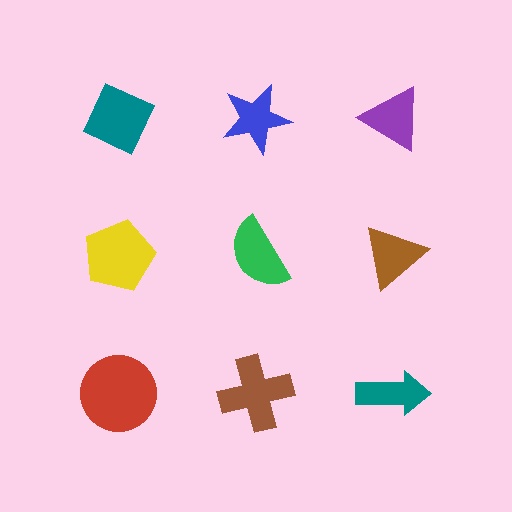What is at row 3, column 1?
A red circle.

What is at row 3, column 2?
A brown cross.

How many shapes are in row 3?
3 shapes.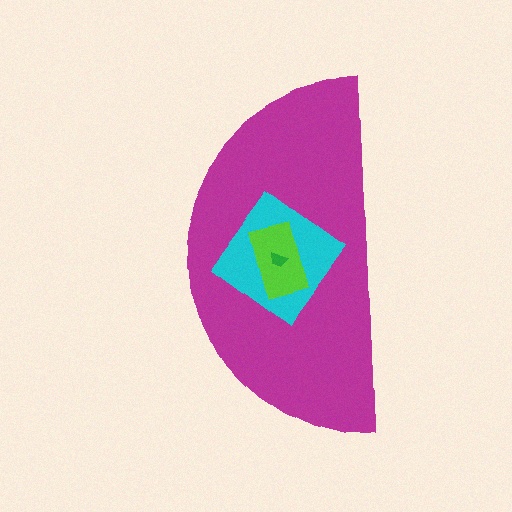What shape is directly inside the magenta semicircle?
The cyan diamond.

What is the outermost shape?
The magenta semicircle.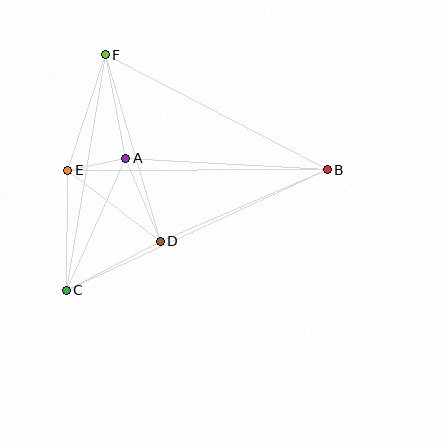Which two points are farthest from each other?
Points B and C are farthest from each other.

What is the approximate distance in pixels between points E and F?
The distance between E and F is approximately 122 pixels.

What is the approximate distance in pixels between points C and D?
The distance between C and D is approximately 106 pixels.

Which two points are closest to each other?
Points A and E are closest to each other.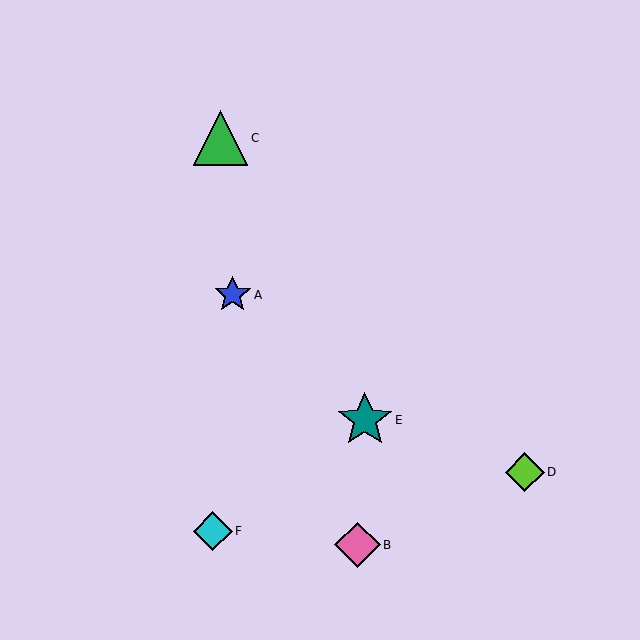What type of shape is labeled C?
Shape C is a green triangle.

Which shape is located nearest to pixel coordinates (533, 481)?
The lime diamond (labeled D) at (525, 472) is nearest to that location.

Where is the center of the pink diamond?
The center of the pink diamond is at (358, 545).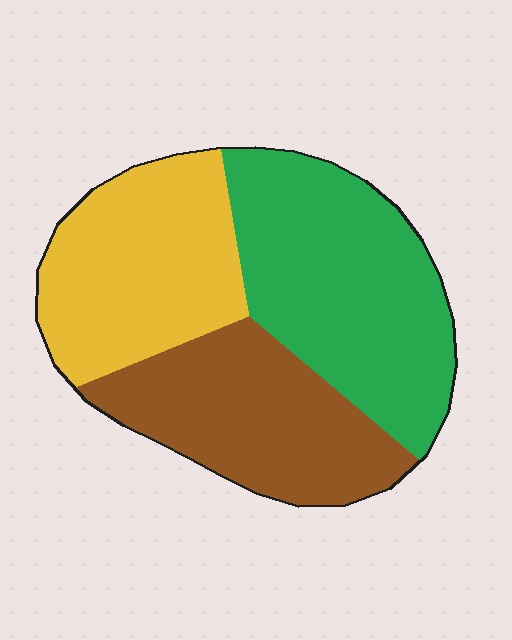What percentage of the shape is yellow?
Yellow takes up about one third (1/3) of the shape.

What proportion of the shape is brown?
Brown takes up about one third (1/3) of the shape.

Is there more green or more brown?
Green.